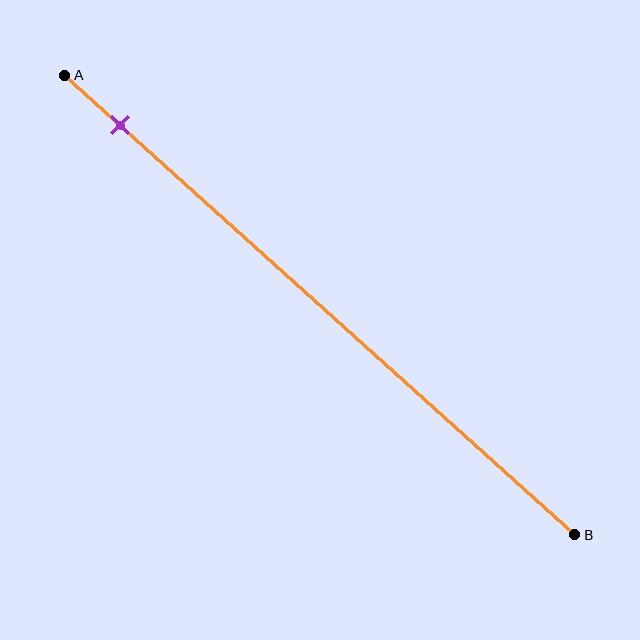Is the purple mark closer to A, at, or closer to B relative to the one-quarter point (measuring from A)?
The purple mark is closer to point A than the one-quarter point of segment AB.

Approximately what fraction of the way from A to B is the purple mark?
The purple mark is approximately 10% of the way from A to B.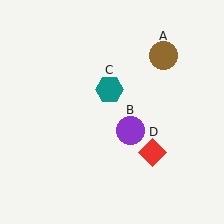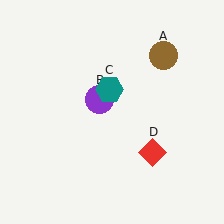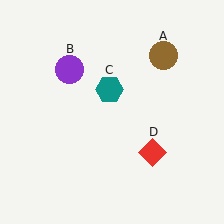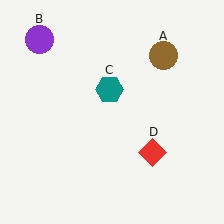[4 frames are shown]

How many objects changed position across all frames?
1 object changed position: purple circle (object B).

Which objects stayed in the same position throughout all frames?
Brown circle (object A) and teal hexagon (object C) and red diamond (object D) remained stationary.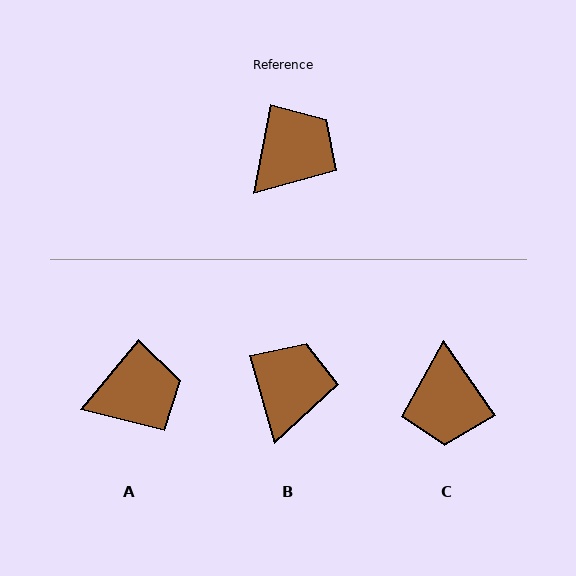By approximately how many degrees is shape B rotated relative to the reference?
Approximately 27 degrees counter-clockwise.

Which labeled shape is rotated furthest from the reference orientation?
C, about 135 degrees away.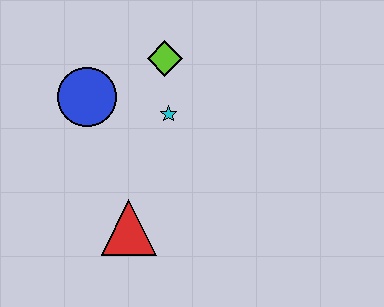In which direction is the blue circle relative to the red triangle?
The blue circle is above the red triangle.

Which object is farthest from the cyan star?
The red triangle is farthest from the cyan star.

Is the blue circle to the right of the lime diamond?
No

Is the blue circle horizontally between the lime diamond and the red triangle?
No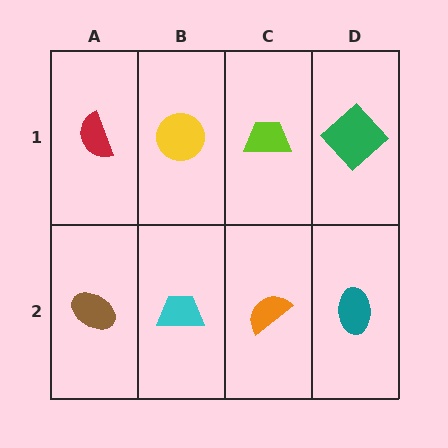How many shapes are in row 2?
4 shapes.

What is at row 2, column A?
A brown ellipse.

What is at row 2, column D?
A teal ellipse.